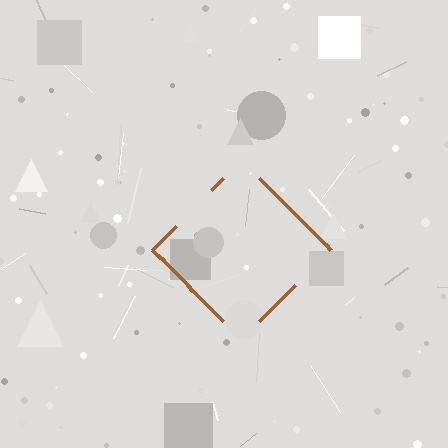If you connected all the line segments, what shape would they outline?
They would outline a diamond.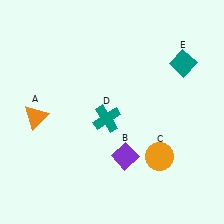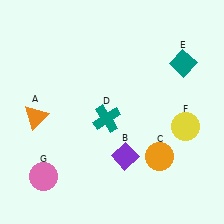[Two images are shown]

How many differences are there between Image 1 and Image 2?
There are 2 differences between the two images.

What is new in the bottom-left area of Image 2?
A pink circle (G) was added in the bottom-left area of Image 2.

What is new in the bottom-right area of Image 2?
A yellow circle (F) was added in the bottom-right area of Image 2.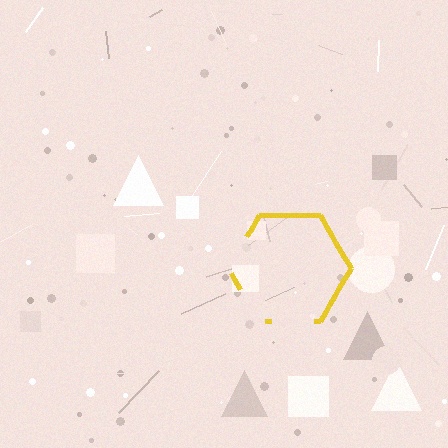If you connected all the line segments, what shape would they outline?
They would outline a hexagon.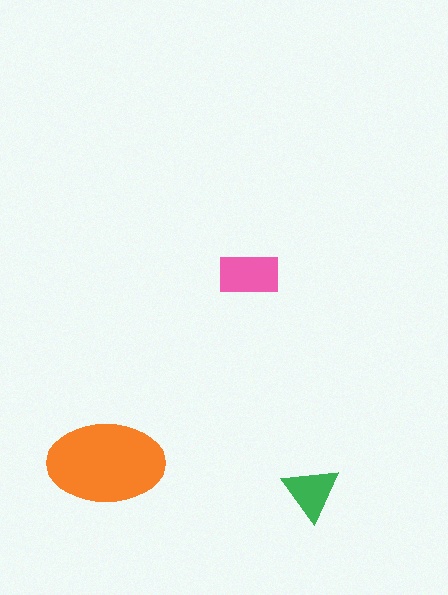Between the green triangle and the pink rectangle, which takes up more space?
The pink rectangle.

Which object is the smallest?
The green triangle.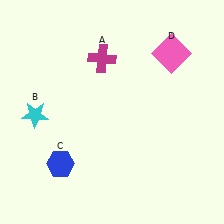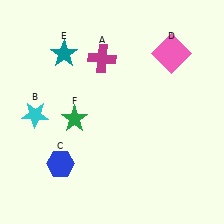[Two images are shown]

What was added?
A teal star (E), a green star (F) were added in Image 2.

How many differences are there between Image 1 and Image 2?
There are 2 differences between the two images.